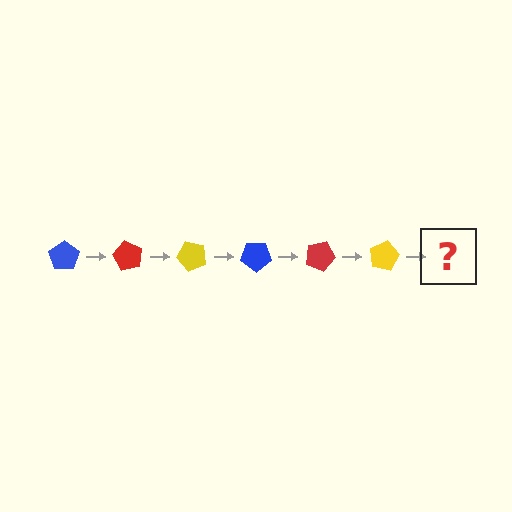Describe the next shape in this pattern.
It should be a blue pentagon, rotated 360 degrees from the start.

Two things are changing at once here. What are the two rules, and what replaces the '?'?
The two rules are that it rotates 60 degrees each step and the color cycles through blue, red, and yellow. The '?' should be a blue pentagon, rotated 360 degrees from the start.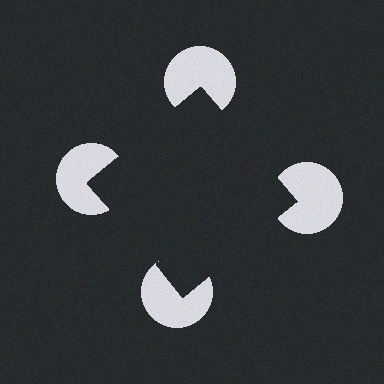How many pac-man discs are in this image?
There are 4 — one at each vertex of the illusory square.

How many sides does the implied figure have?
4 sides.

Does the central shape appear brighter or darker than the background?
It typically appears slightly darker than the background, even though no actual brightness change is drawn.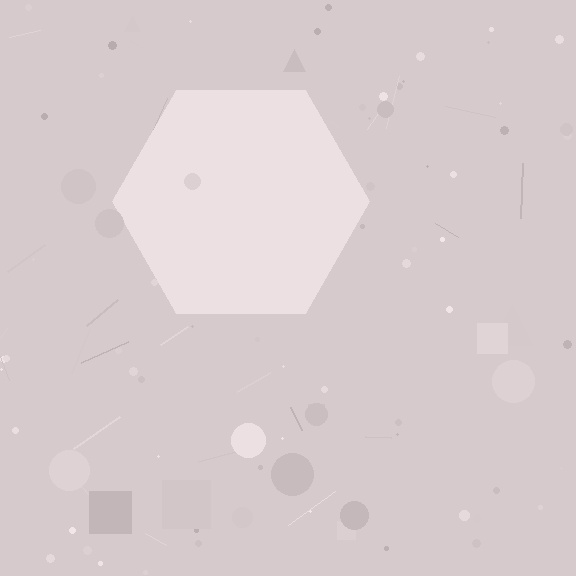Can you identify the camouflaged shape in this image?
The camouflaged shape is a hexagon.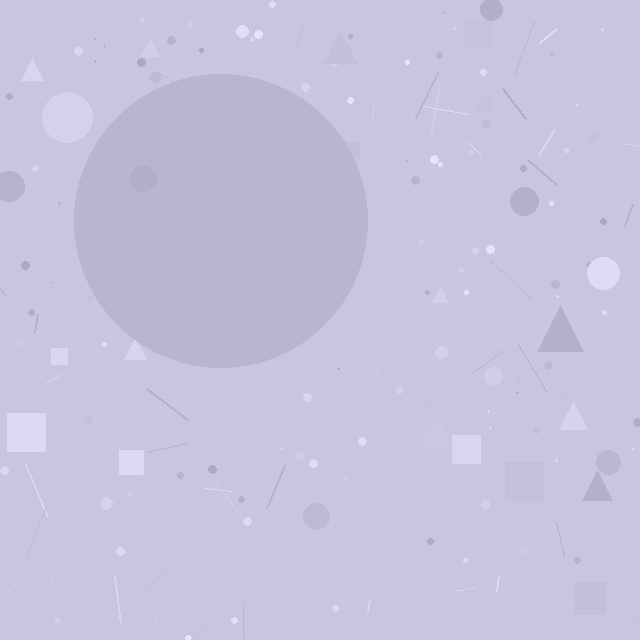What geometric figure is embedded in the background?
A circle is embedded in the background.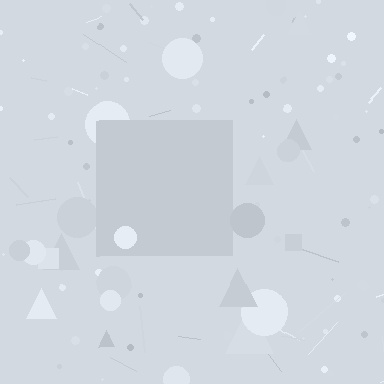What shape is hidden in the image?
A square is hidden in the image.